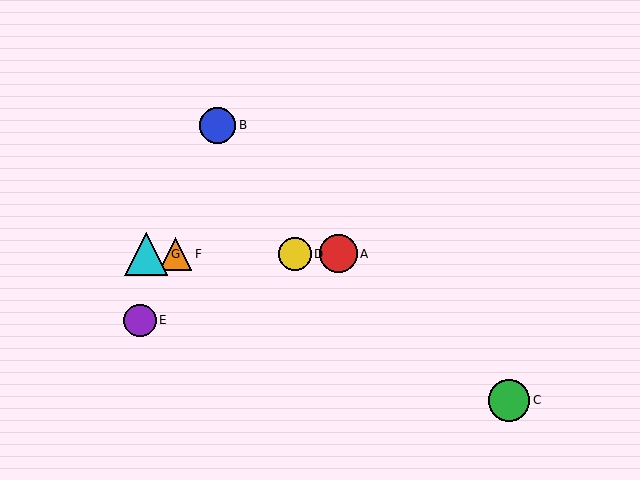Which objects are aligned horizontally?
Objects A, D, F, G are aligned horizontally.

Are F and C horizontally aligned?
No, F is at y≈254 and C is at y≈400.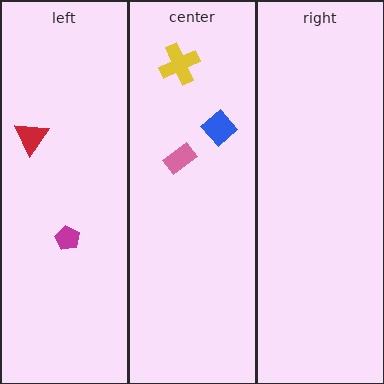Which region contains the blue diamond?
The center region.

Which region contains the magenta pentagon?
The left region.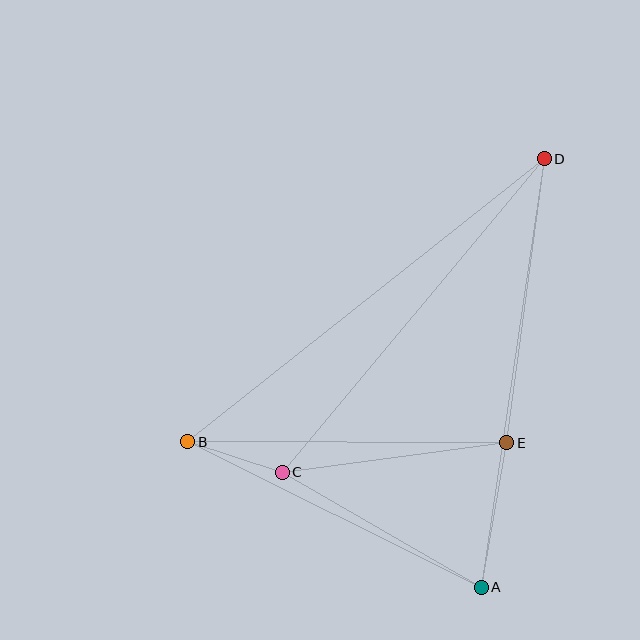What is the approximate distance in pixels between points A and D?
The distance between A and D is approximately 433 pixels.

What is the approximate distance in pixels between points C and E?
The distance between C and E is approximately 227 pixels.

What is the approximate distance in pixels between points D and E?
The distance between D and E is approximately 286 pixels.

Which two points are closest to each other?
Points B and C are closest to each other.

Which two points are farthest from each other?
Points B and D are farthest from each other.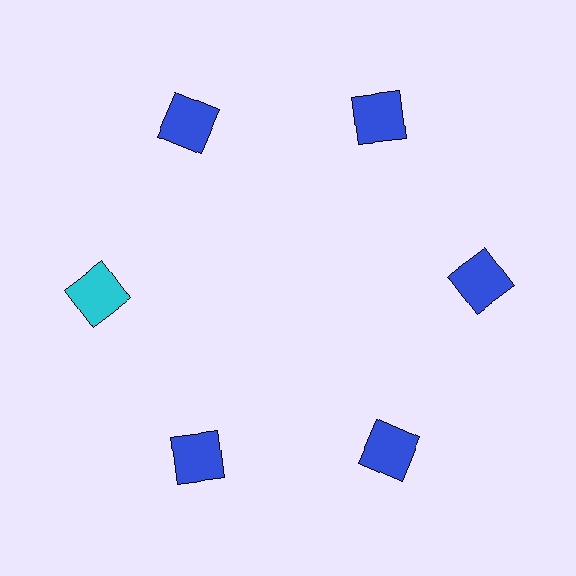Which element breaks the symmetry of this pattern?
The cyan square at roughly the 9 o'clock position breaks the symmetry. All other shapes are blue squares.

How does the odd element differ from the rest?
It has a different color: cyan instead of blue.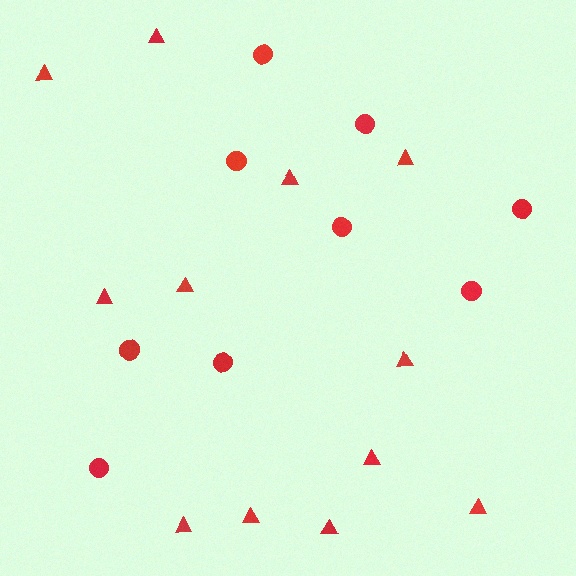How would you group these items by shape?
There are 2 groups: one group of circles (9) and one group of triangles (12).